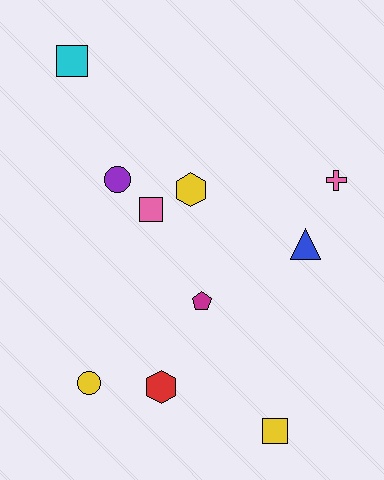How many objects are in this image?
There are 10 objects.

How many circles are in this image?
There are 2 circles.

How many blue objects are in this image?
There is 1 blue object.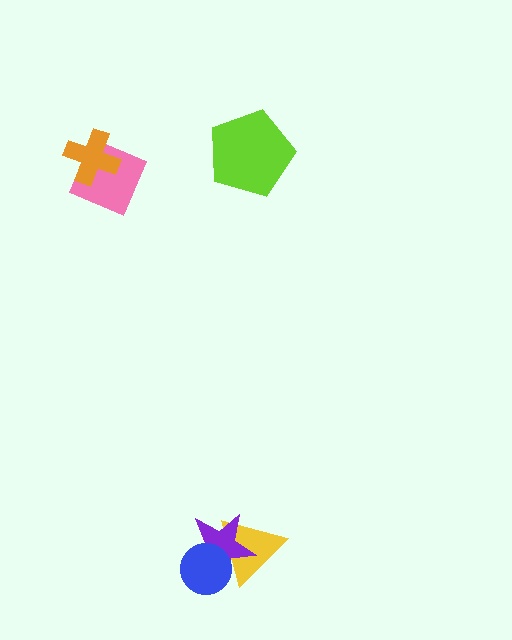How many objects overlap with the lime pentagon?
0 objects overlap with the lime pentagon.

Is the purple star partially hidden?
Yes, it is partially covered by another shape.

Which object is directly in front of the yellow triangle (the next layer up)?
The purple star is directly in front of the yellow triangle.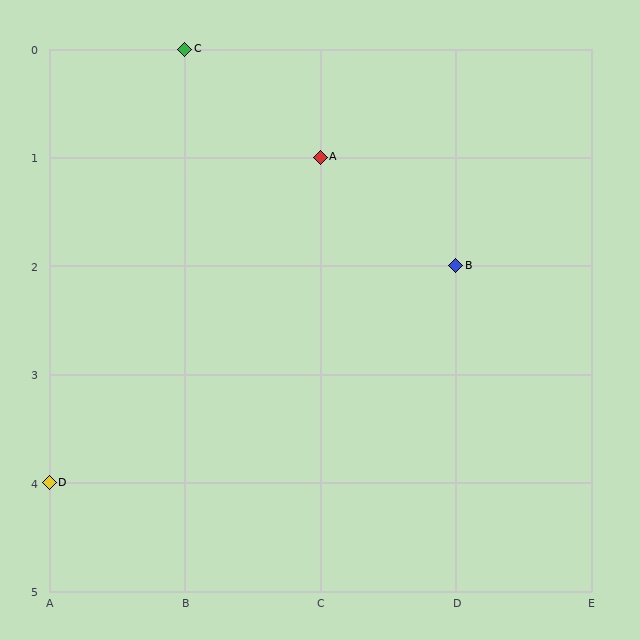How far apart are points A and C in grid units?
Points A and C are 1 column and 1 row apart (about 1.4 grid units diagonally).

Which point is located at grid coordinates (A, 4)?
Point D is at (A, 4).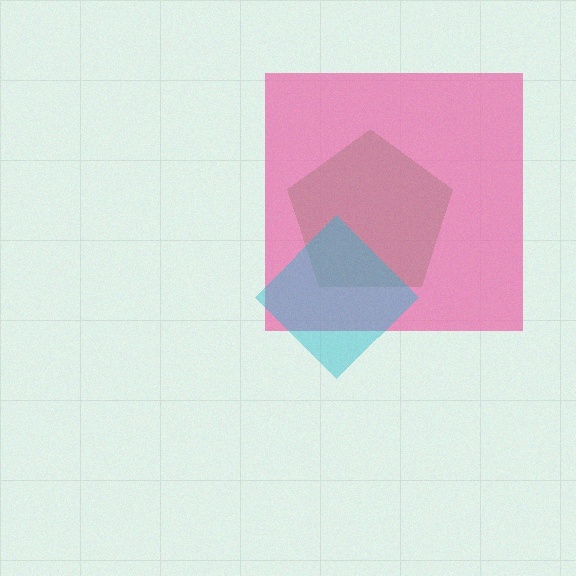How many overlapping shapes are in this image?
There are 3 overlapping shapes in the image.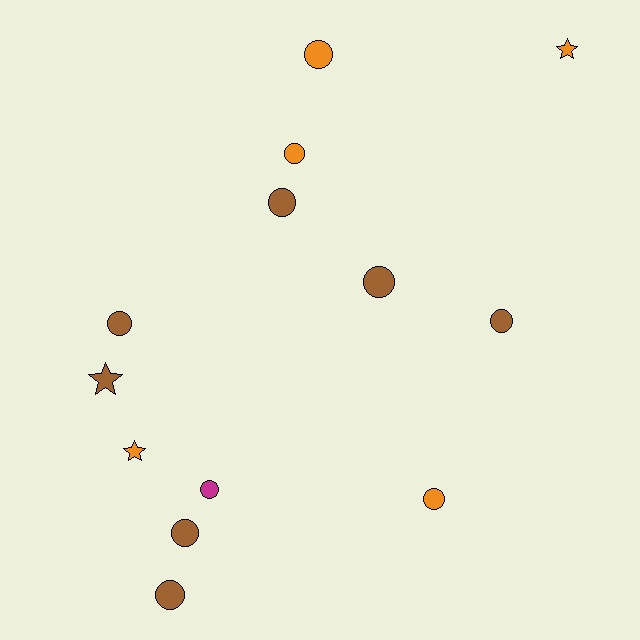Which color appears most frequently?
Brown, with 7 objects.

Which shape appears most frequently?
Circle, with 10 objects.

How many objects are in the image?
There are 13 objects.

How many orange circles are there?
There are 3 orange circles.